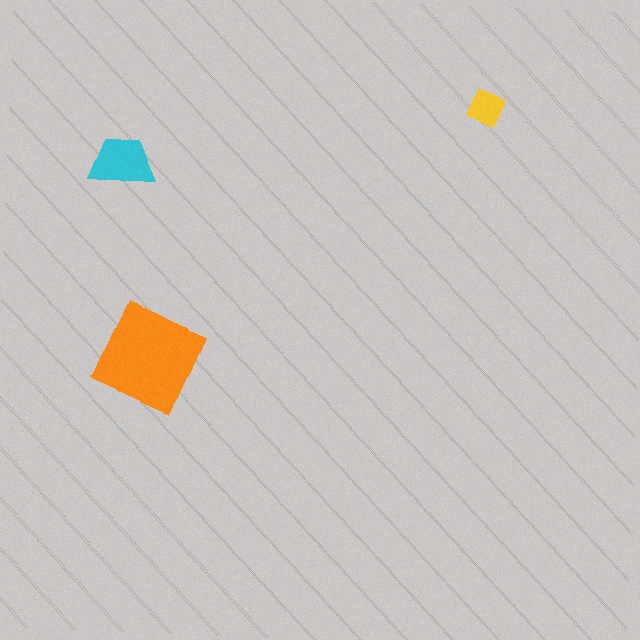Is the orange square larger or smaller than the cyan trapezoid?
Larger.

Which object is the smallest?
The yellow diamond.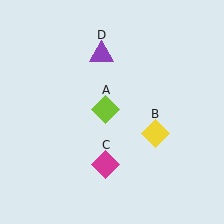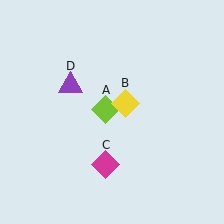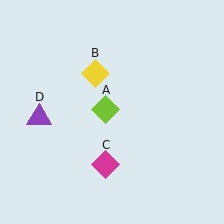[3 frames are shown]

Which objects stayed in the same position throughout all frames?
Lime diamond (object A) and magenta diamond (object C) remained stationary.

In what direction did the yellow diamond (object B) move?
The yellow diamond (object B) moved up and to the left.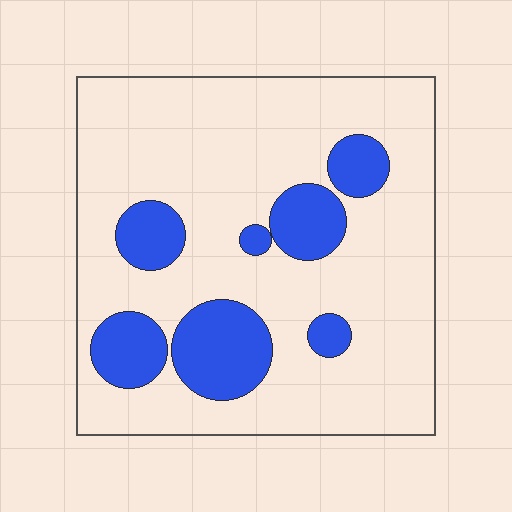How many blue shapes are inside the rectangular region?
7.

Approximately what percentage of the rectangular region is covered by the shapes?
Approximately 20%.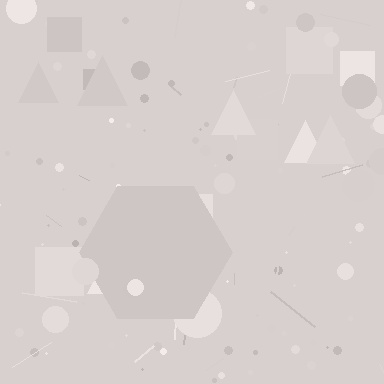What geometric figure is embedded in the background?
A hexagon is embedded in the background.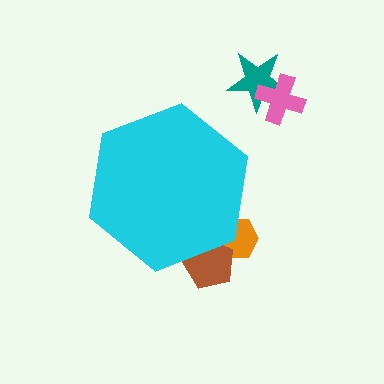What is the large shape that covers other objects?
A cyan hexagon.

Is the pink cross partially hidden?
No, the pink cross is fully visible.